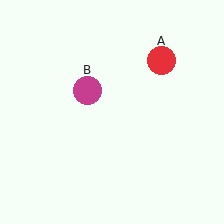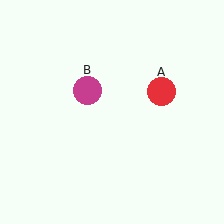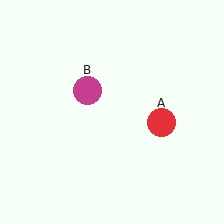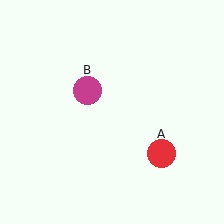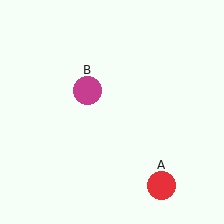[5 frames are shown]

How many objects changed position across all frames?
1 object changed position: red circle (object A).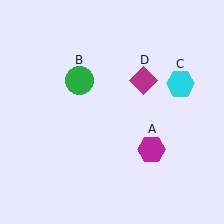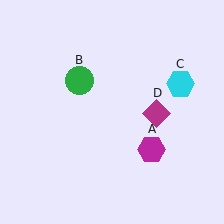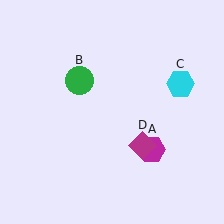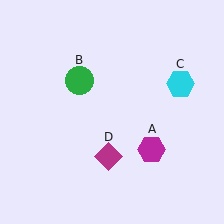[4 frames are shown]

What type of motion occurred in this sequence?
The magenta diamond (object D) rotated clockwise around the center of the scene.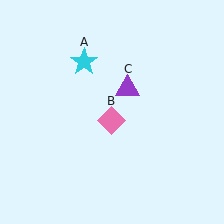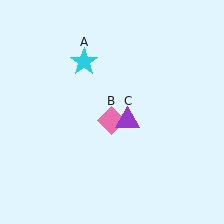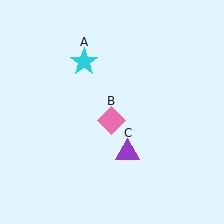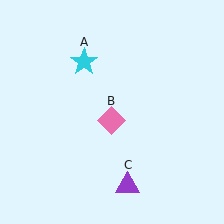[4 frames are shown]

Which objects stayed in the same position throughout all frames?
Cyan star (object A) and pink diamond (object B) remained stationary.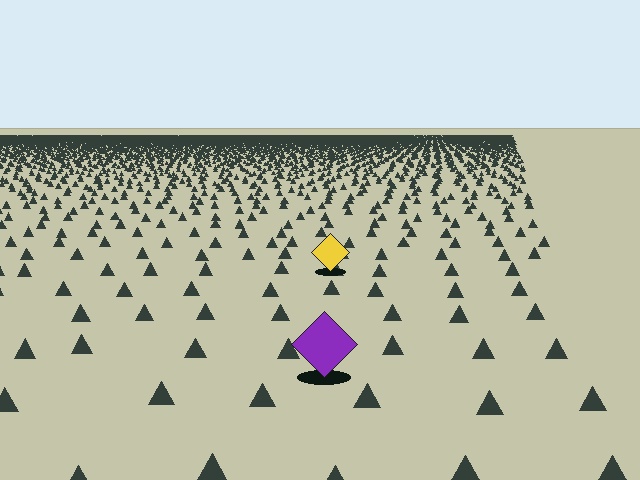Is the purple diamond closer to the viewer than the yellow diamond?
Yes. The purple diamond is closer — you can tell from the texture gradient: the ground texture is coarser near it.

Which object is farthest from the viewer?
The yellow diamond is farthest from the viewer. It appears smaller and the ground texture around it is denser.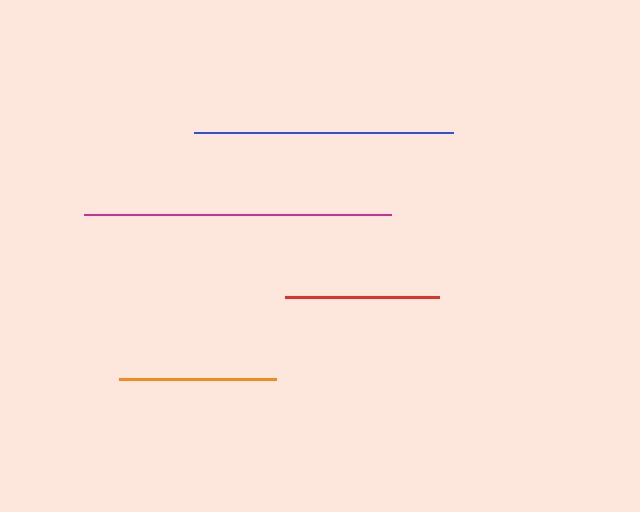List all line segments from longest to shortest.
From longest to shortest: magenta, blue, orange, red.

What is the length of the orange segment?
The orange segment is approximately 157 pixels long.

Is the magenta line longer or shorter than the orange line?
The magenta line is longer than the orange line.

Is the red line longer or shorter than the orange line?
The orange line is longer than the red line.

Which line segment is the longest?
The magenta line is the longest at approximately 307 pixels.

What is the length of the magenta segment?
The magenta segment is approximately 307 pixels long.